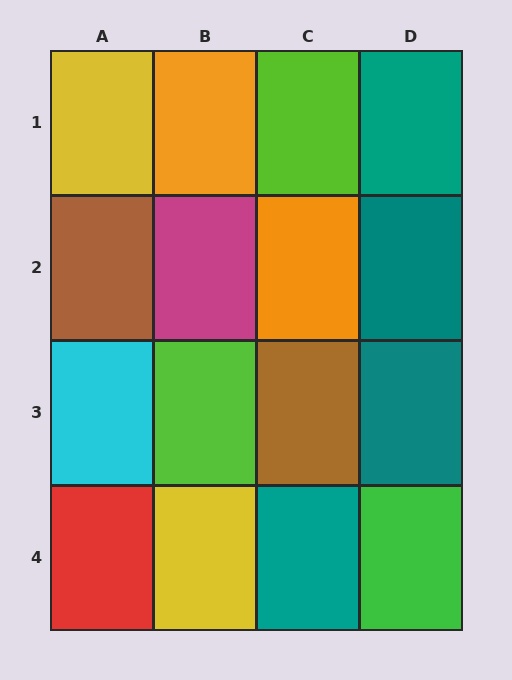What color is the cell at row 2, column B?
Magenta.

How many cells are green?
1 cell is green.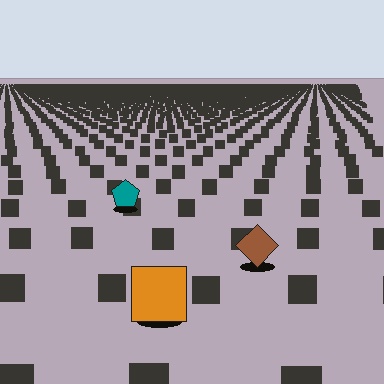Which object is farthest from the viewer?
The teal pentagon is farthest from the viewer. It appears smaller and the ground texture around it is denser.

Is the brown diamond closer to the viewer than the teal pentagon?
Yes. The brown diamond is closer — you can tell from the texture gradient: the ground texture is coarser near it.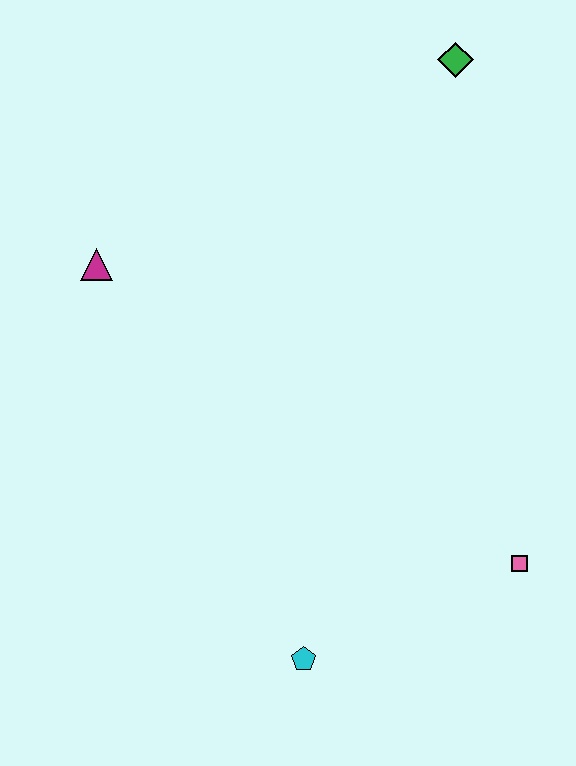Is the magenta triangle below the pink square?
No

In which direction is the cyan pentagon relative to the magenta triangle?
The cyan pentagon is below the magenta triangle.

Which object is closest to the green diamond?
The magenta triangle is closest to the green diamond.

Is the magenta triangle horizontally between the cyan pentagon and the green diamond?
No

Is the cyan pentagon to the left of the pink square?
Yes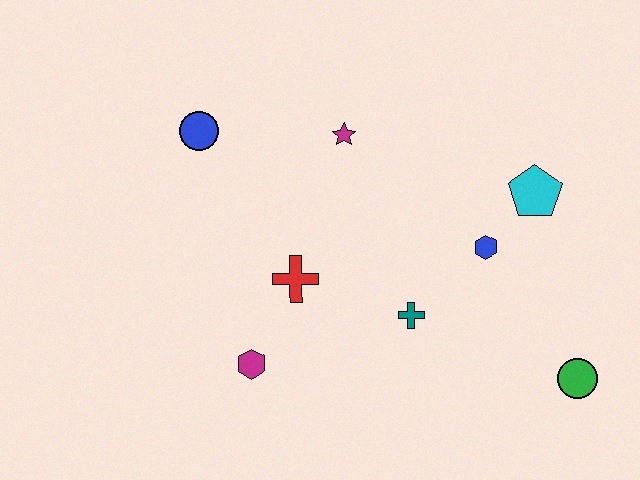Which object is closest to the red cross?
The magenta hexagon is closest to the red cross.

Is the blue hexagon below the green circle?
No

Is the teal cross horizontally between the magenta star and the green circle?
Yes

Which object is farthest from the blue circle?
The green circle is farthest from the blue circle.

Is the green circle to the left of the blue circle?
No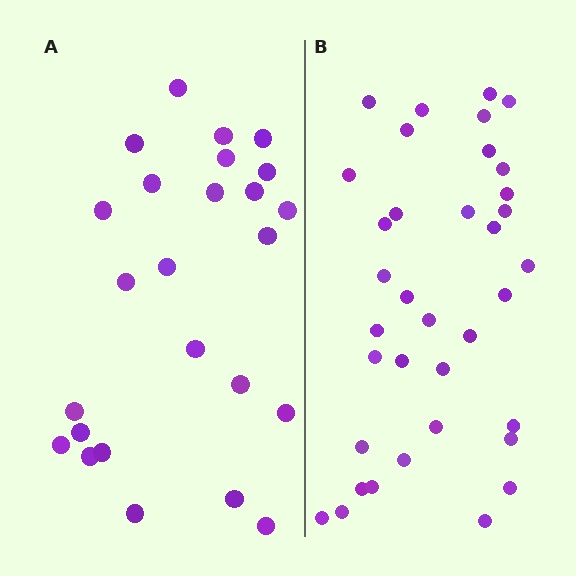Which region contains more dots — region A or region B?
Region B (the right region) has more dots.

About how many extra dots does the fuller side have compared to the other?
Region B has roughly 12 or so more dots than region A.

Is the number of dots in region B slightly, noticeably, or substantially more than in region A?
Region B has noticeably more, but not dramatically so. The ratio is roughly 1.4 to 1.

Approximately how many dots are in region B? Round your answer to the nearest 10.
About 40 dots. (The exact count is 36, which rounds to 40.)